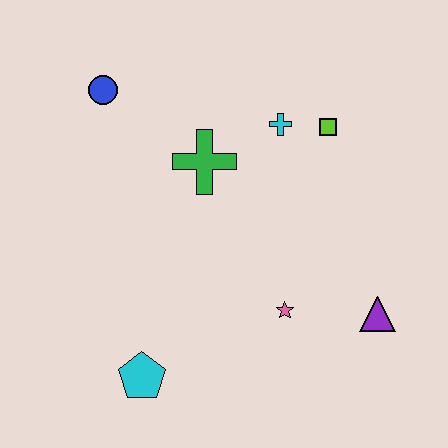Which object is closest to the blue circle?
The green cross is closest to the blue circle.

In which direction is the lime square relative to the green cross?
The lime square is to the right of the green cross.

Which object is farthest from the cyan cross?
The cyan pentagon is farthest from the cyan cross.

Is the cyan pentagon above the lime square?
No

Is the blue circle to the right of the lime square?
No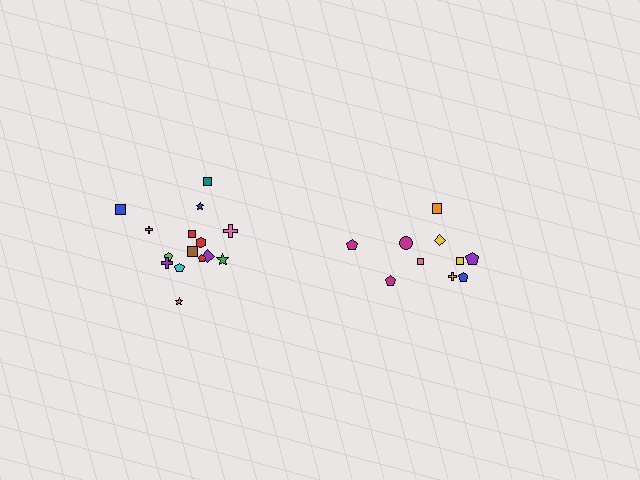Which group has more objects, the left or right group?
The left group.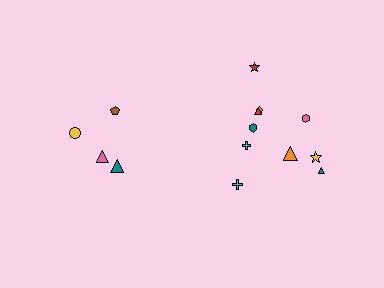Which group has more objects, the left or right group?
The right group.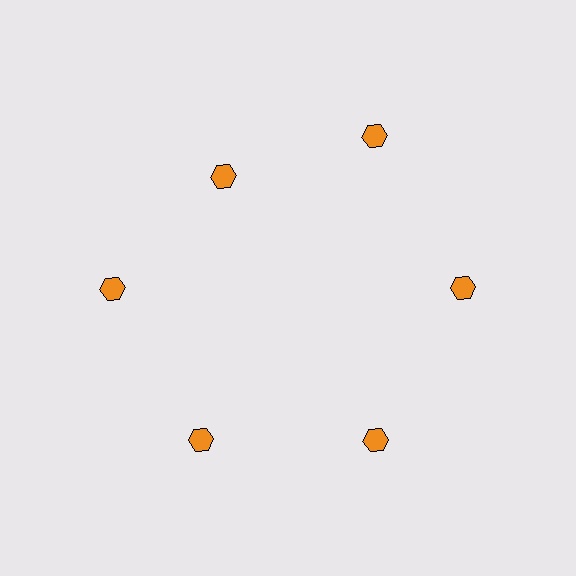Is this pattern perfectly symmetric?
No. The 6 orange hexagons are arranged in a ring, but one element near the 11 o'clock position is pulled inward toward the center, breaking the 6-fold rotational symmetry.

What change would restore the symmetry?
The symmetry would be restored by moving it outward, back onto the ring so that all 6 hexagons sit at equal angles and equal distance from the center.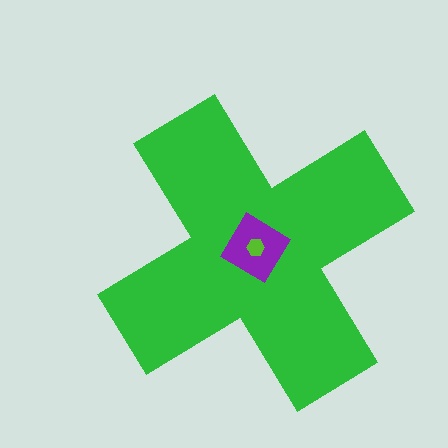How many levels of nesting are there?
3.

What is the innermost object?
The lime hexagon.